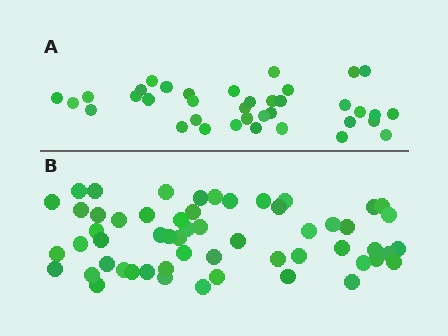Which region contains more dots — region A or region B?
Region B (the bottom region) has more dots.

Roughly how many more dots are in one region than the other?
Region B has approximately 20 more dots than region A.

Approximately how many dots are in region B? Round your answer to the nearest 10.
About 60 dots. (The exact count is 56, which rounds to 60.)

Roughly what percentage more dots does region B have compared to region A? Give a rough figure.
About 50% more.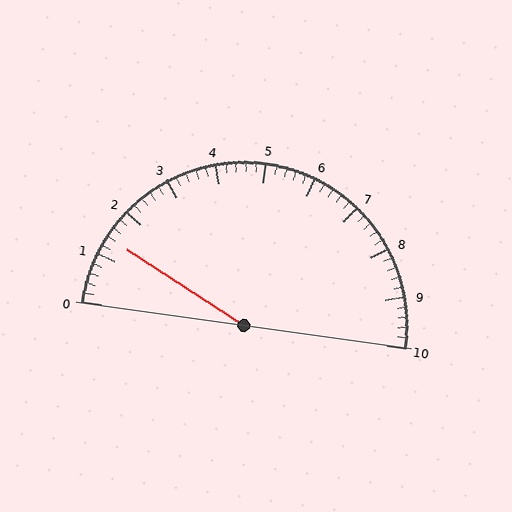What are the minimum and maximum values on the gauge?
The gauge ranges from 0 to 10.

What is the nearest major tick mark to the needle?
The nearest major tick mark is 1.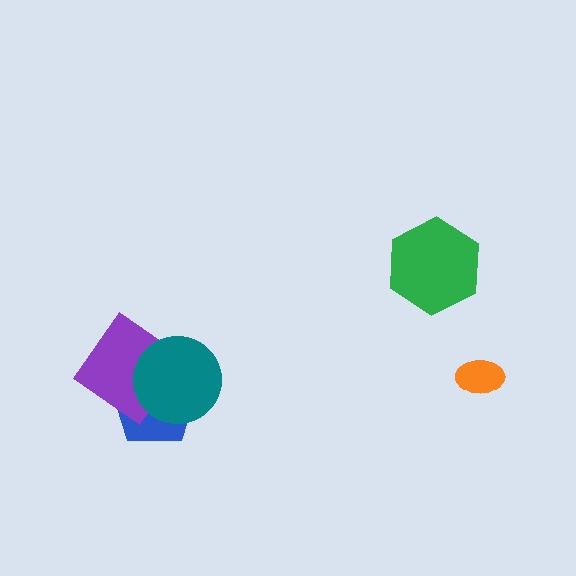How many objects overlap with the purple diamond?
2 objects overlap with the purple diamond.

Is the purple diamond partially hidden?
Yes, it is partially covered by another shape.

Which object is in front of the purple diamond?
The teal circle is in front of the purple diamond.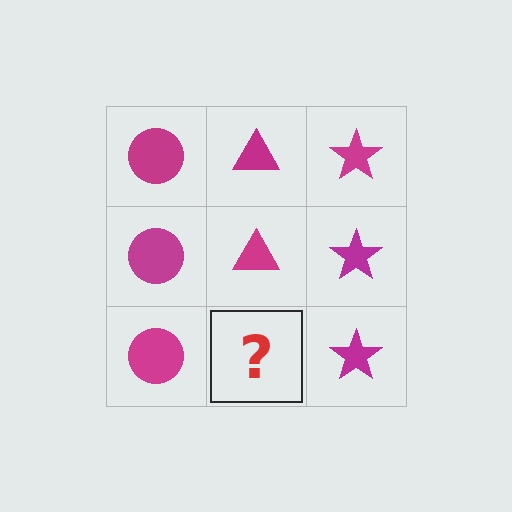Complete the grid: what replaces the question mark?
The question mark should be replaced with a magenta triangle.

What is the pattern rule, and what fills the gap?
The rule is that each column has a consistent shape. The gap should be filled with a magenta triangle.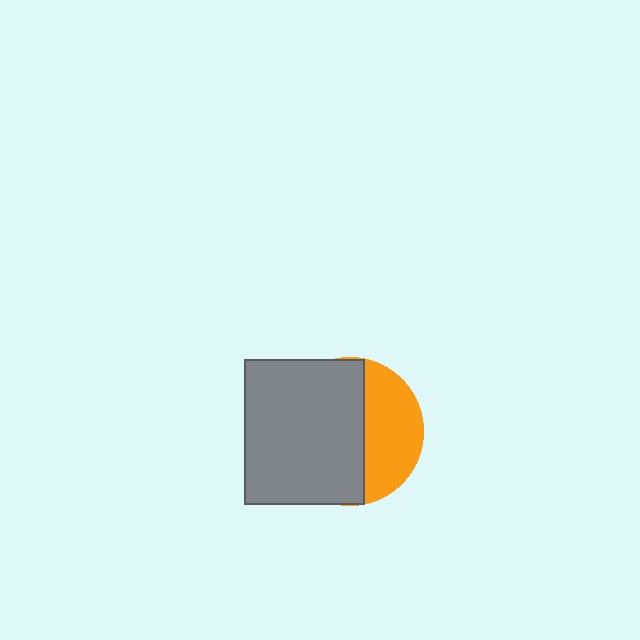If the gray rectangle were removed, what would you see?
You would see the complete orange circle.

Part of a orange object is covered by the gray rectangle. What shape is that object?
It is a circle.